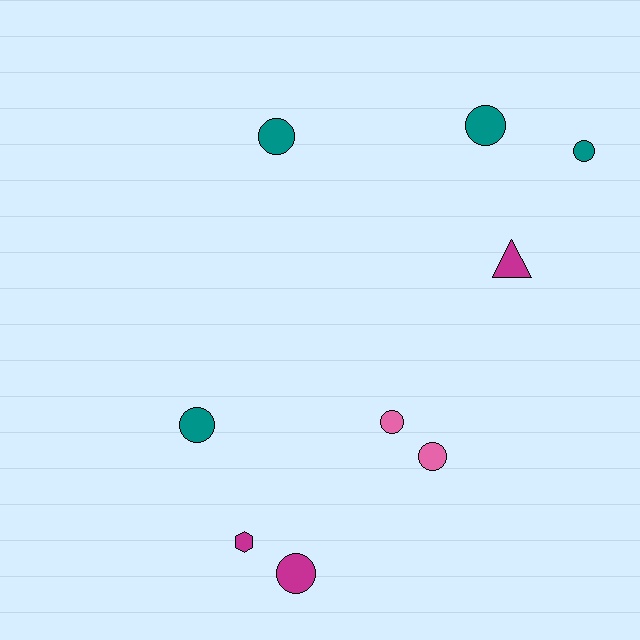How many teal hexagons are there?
There are no teal hexagons.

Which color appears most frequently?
Teal, with 4 objects.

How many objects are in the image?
There are 9 objects.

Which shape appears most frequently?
Circle, with 7 objects.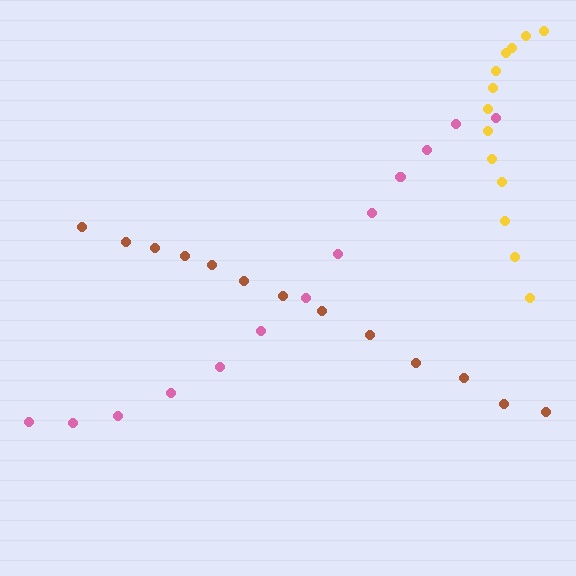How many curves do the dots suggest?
There are 3 distinct paths.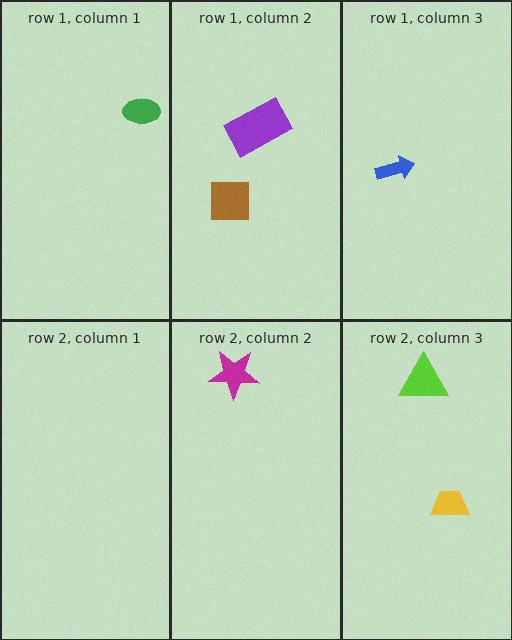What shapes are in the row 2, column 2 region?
The magenta star.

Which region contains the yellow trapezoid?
The row 2, column 3 region.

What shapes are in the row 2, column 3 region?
The yellow trapezoid, the lime triangle.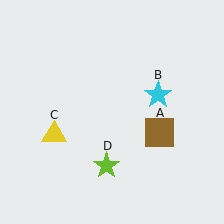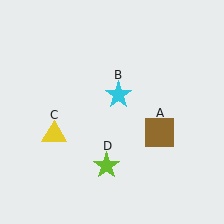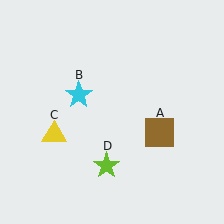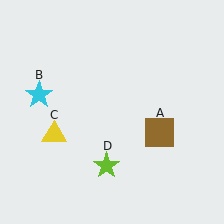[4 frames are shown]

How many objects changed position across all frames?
1 object changed position: cyan star (object B).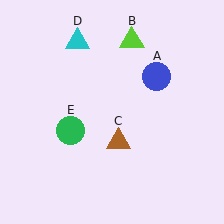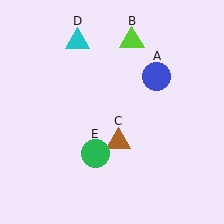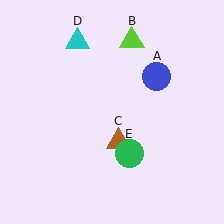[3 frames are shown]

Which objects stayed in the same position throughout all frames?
Blue circle (object A) and lime triangle (object B) and brown triangle (object C) and cyan triangle (object D) remained stationary.